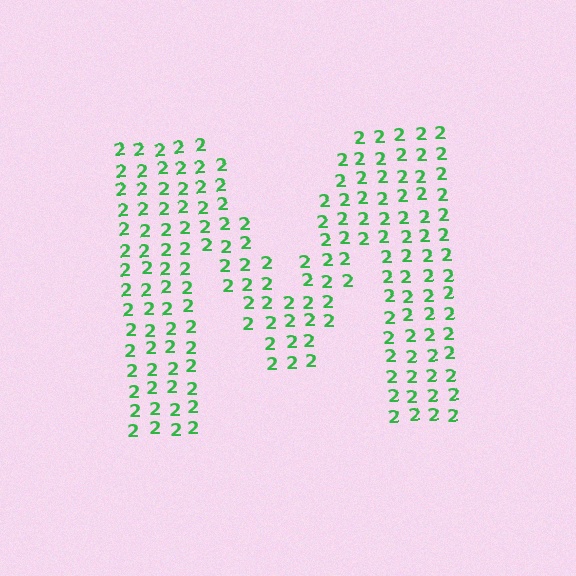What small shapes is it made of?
It is made of small digit 2's.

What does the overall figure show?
The overall figure shows the letter M.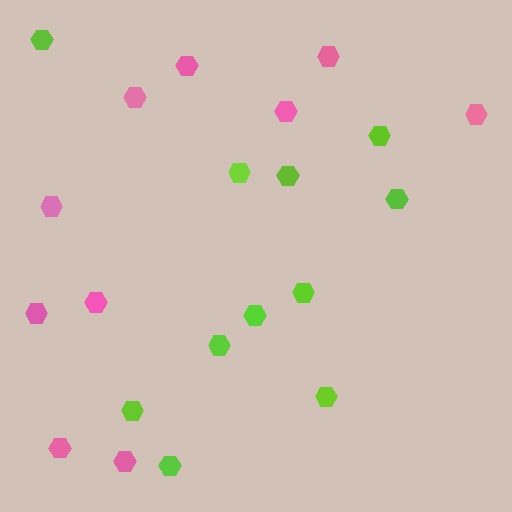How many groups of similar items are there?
There are 2 groups: one group of pink hexagons (10) and one group of lime hexagons (11).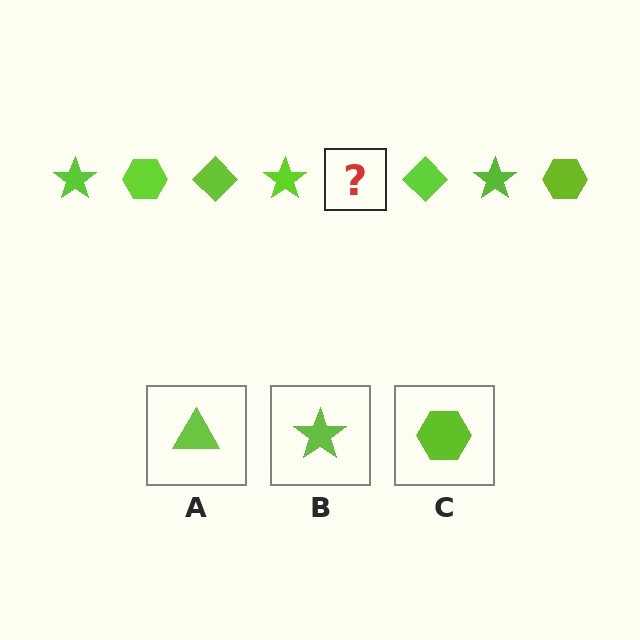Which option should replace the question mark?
Option C.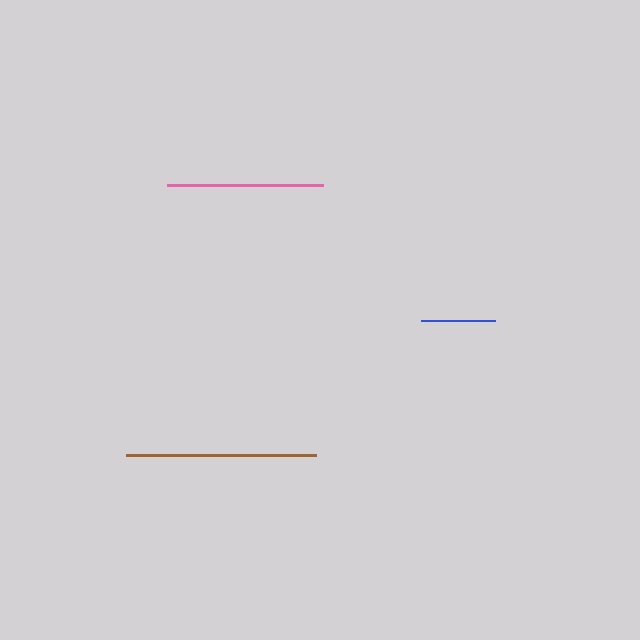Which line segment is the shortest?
The blue line is the shortest at approximately 73 pixels.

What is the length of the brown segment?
The brown segment is approximately 190 pixels long.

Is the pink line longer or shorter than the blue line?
The pink line is longer than the blue line.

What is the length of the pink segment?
The pink segment is approximately 156 pixels long.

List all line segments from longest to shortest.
From longest to shortest: brown, pink, blue.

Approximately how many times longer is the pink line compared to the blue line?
The pink line is approximately 2.1 times the length of the blue line.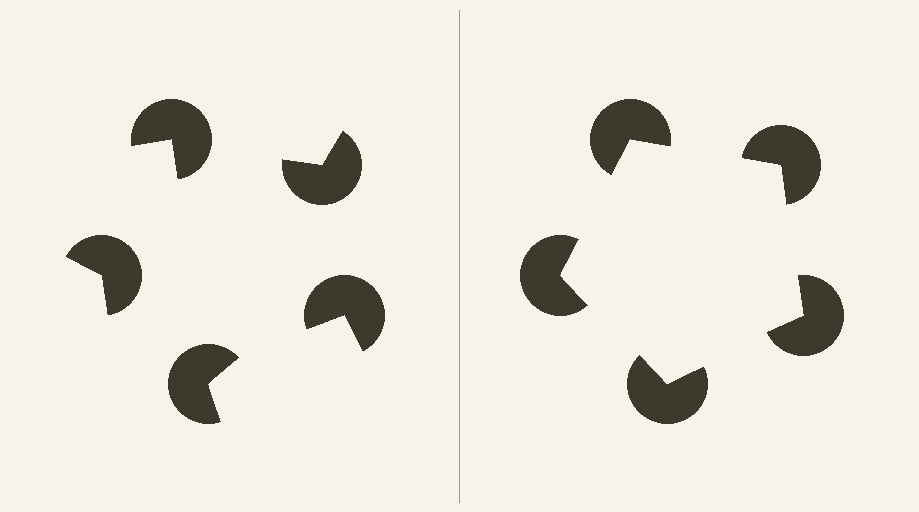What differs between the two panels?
The pac-man discs are positioned identically on both sides; only the wedge orientations differ. On the right they align to a pentagon; on the left they are misaligned.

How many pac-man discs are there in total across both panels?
10 — 5 on each side.